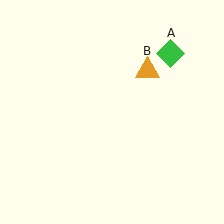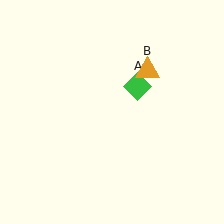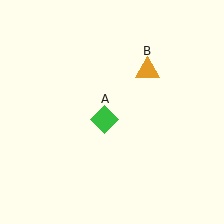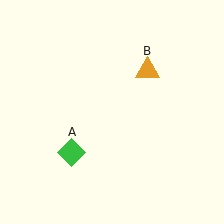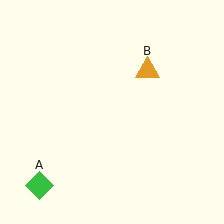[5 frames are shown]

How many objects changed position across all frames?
1 object changed position: green diamond (object A).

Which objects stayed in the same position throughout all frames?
Orange triangle (object B) remained stationary.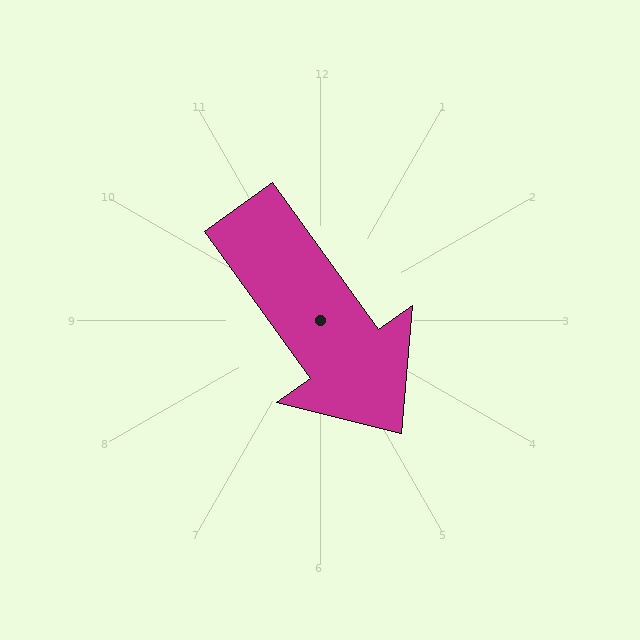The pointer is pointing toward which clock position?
Roughly 5 o'clock.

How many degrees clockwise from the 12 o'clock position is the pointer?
Approximately 144 degrees.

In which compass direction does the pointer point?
Southeast.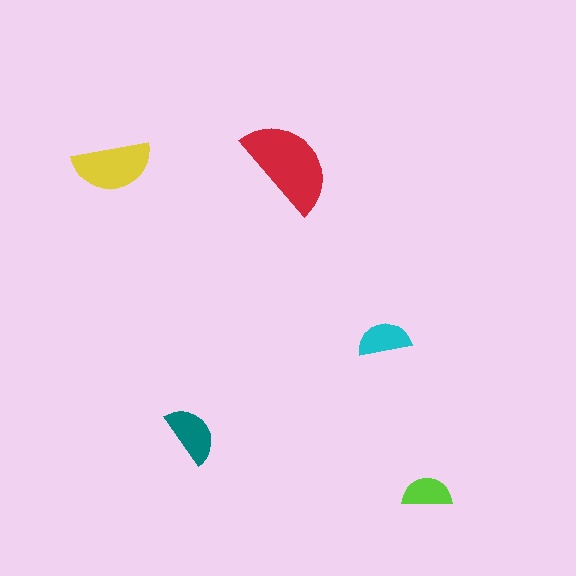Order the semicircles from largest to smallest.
the red one, the yellow one, the teal one, the cyan one, the lime one.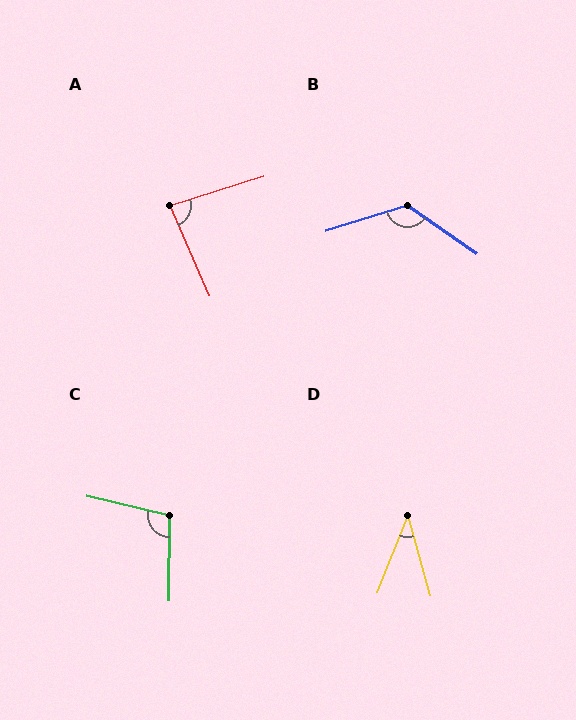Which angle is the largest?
B, at approximately 128 degrees.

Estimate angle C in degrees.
Approximately 103 degrees.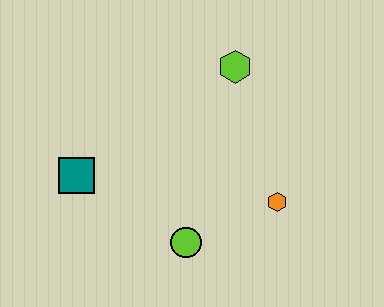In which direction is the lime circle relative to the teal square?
The lime circle is to the right of the teal square.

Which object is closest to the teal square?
The lime circle is closest to the teal square.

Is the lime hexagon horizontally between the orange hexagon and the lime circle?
Yes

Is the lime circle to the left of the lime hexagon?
Yes